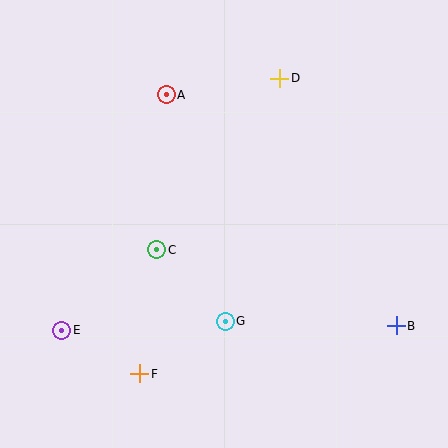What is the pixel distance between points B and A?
The distance between B and A is 326 pixels.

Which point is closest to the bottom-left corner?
Point E is closest to the bottom-left corner.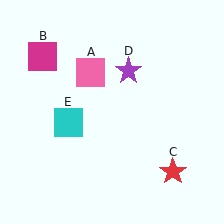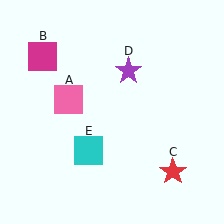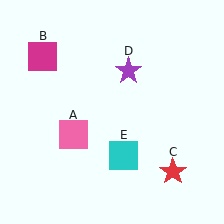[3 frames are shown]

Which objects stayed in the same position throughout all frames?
Magenta square (object B) and red star (object C) and purple star (object D) remained stationary.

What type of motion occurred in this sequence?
The pink square (object A), cyan square (object E) rotated counterclockwise around the center of the scene.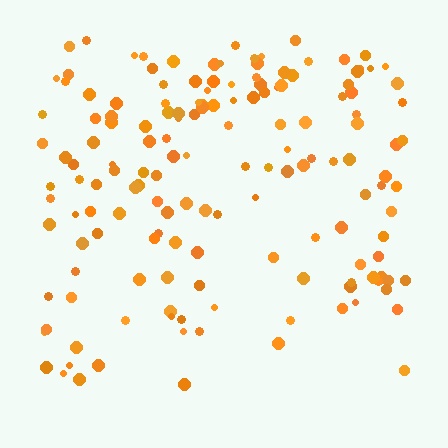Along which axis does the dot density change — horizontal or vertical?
Vertical.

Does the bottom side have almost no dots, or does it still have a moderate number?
Still a moderate number, just noticeably fewer than the top.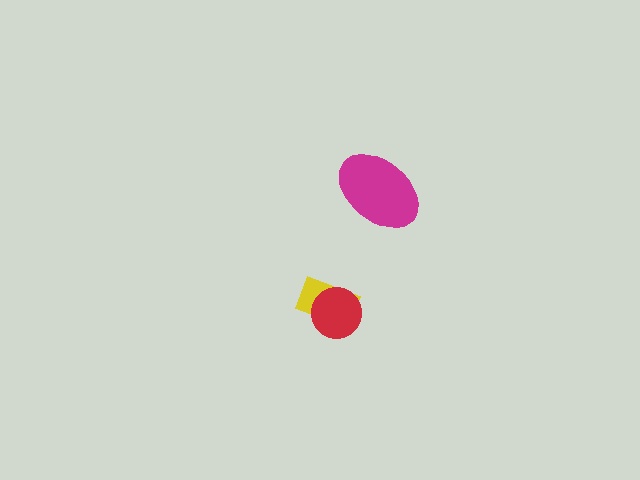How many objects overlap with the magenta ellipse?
0 objects overlap with the magenta ellipse.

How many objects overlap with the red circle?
1 object overlaps with the red circle.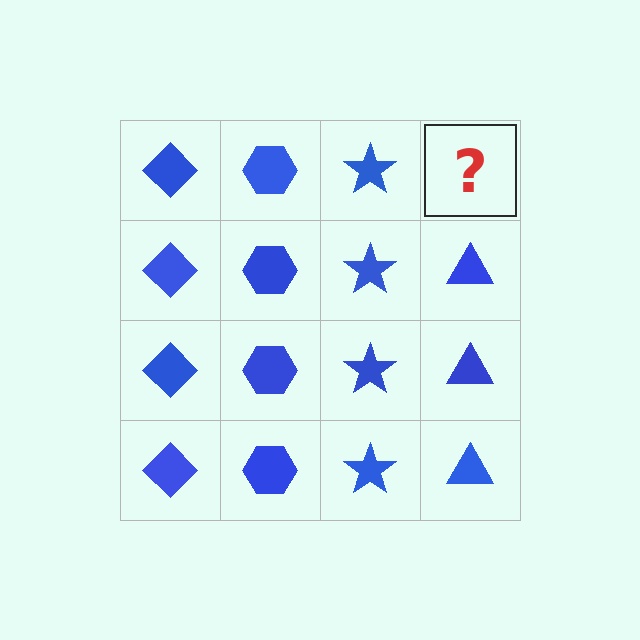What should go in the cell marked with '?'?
The missing cell should contain a blue triangle.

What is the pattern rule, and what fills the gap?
The rule is that each column has a consistent shape. The gap should be filled with a blue triangle.